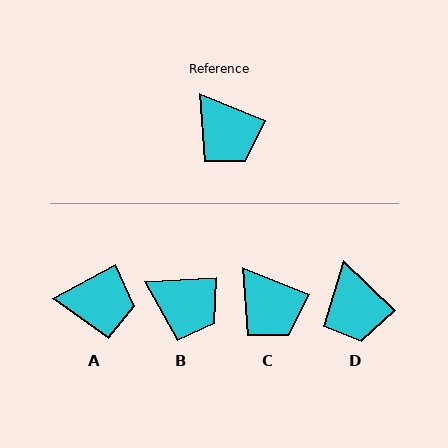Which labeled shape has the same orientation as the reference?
C.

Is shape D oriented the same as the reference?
No, it is off by about 21 degrees.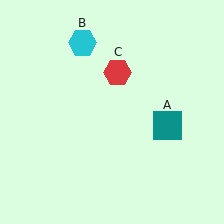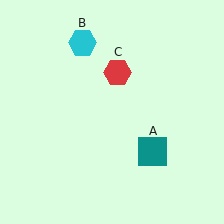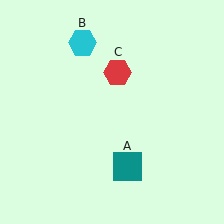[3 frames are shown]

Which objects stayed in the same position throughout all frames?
Cyan hexagon (object B) and red hexagon (object C) remained stationary.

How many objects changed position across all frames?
1 object changed position: teal square (object A).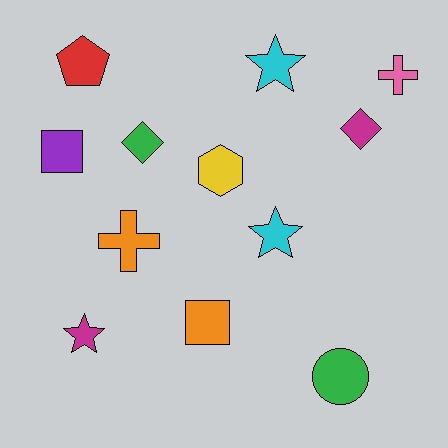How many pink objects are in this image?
There is 1 pink object.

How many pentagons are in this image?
There is 1 pentagon.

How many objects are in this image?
There are 12 objects.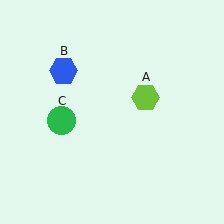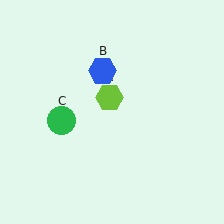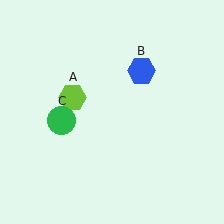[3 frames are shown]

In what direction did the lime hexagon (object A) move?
The lime hexagon (object A) moved left.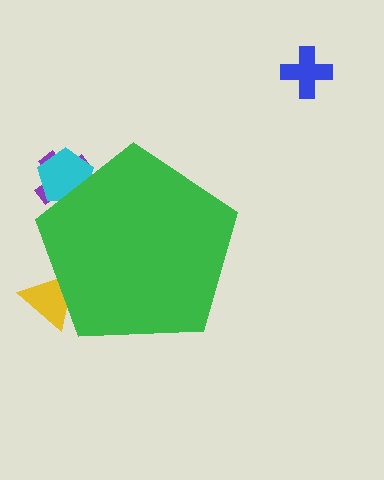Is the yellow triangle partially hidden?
Yes, the yellow triangle is partially hidden behind the green pentagon.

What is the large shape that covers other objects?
A green pentagon.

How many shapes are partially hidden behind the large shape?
3 shapes are partially hidden.